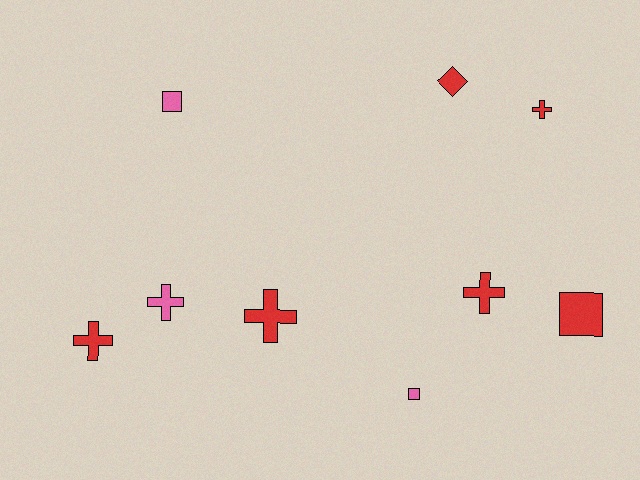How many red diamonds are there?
There is 1 red diamond.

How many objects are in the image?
There are 9 objects.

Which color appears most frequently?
Red, with 6 objects.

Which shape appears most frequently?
Cross, with 5 objects.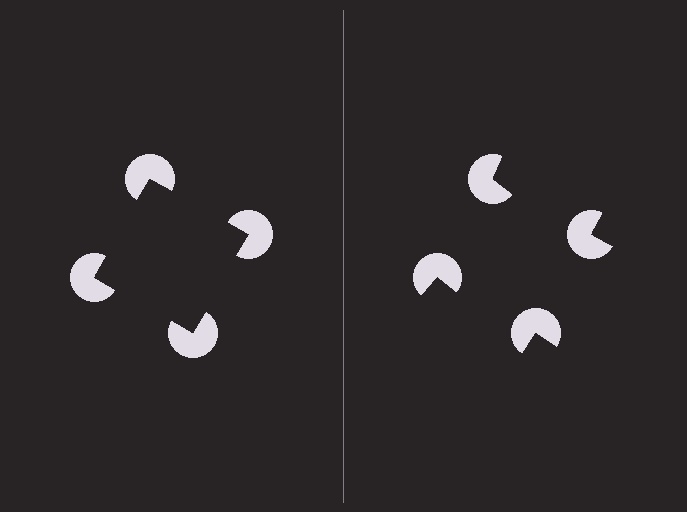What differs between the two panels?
The pac-man discs are positioned identically on both sides; only the wedge orientations differ. On the left they align to a square; on the right they are misaligned.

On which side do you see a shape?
An illusory square appears on the left side. On the right side the wedge cuts are rotated, so no coherent shape forms.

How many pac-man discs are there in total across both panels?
8 — 4 on each side.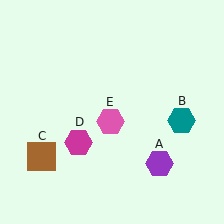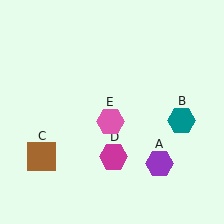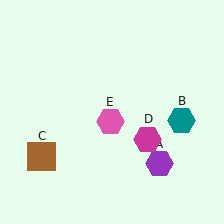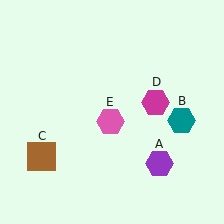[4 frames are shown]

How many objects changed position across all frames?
1 object changed position: magenta hexagon (object D).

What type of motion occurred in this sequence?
The magenta hexagon (object D) rotated counterclockwise around the center of the scene.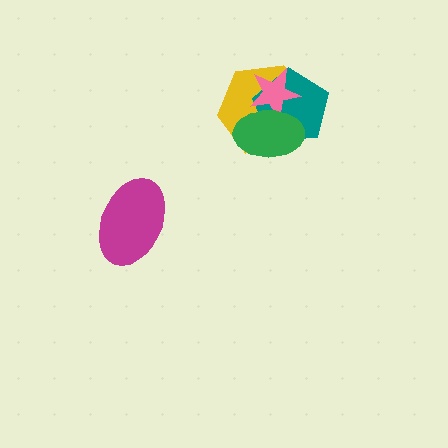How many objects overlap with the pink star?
3 objects overlap with the pink star.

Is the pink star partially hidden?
Yes, it is partially covered by another shape.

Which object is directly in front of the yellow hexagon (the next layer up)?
The teal pentagon is directly in front of the yellow hexagon.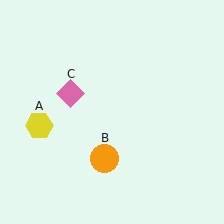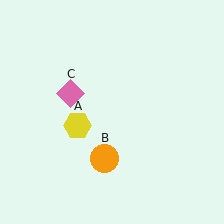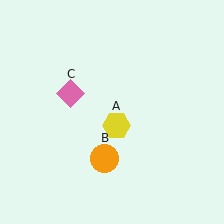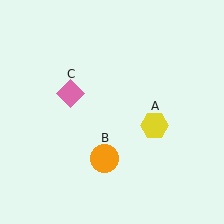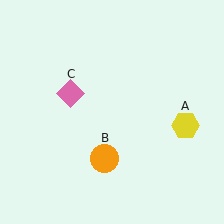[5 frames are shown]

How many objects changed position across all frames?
1 object changed position: yellow hexagon (object A).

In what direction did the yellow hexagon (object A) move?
The yellow hexagon (object A) moved right.